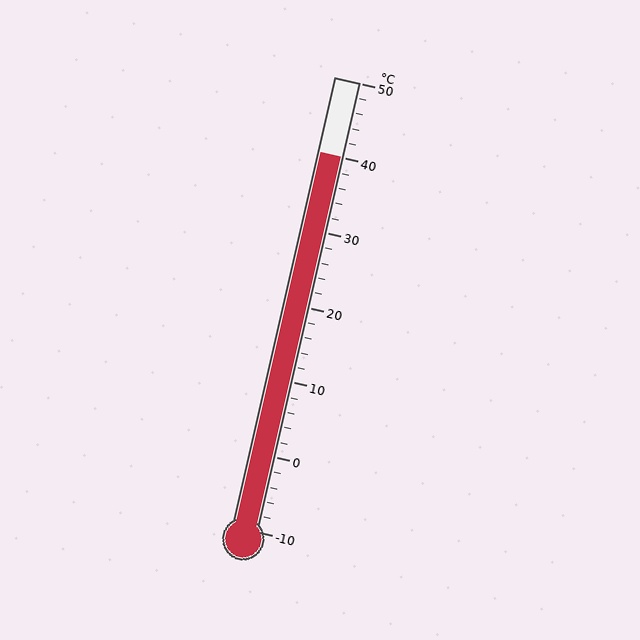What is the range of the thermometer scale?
The thermometer scale ranges from -10°C to 50°C.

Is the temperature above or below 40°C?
The temperature is at 40°C.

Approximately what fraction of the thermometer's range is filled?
The thermometer is filled to approximately 85% of its range.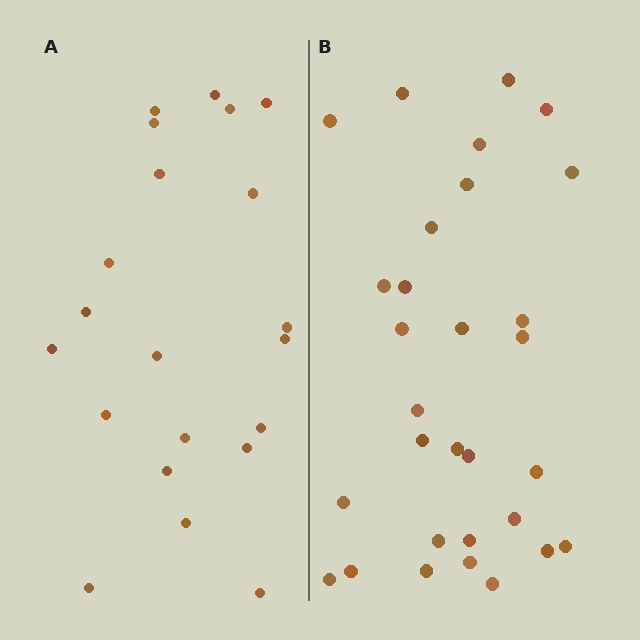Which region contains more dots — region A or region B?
Region B (the right region) has more dots.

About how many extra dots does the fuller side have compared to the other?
Region B has roughly 8 or so more dots than region A.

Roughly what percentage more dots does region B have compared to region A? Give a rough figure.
About 45% more.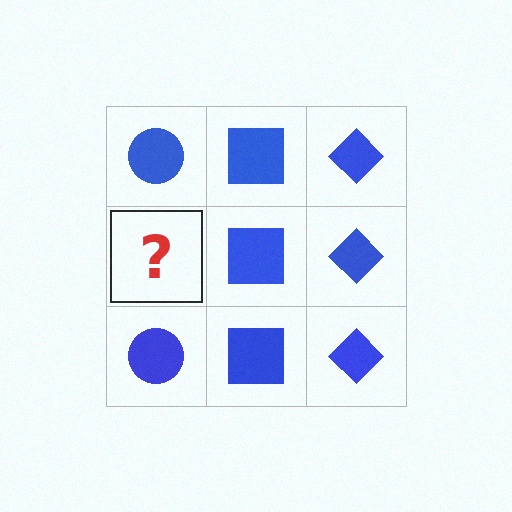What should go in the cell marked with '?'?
The missing cell should contain a blue circle.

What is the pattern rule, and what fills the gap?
The rule is that each column has a consistent shape. The gap should be filled with a blue circle.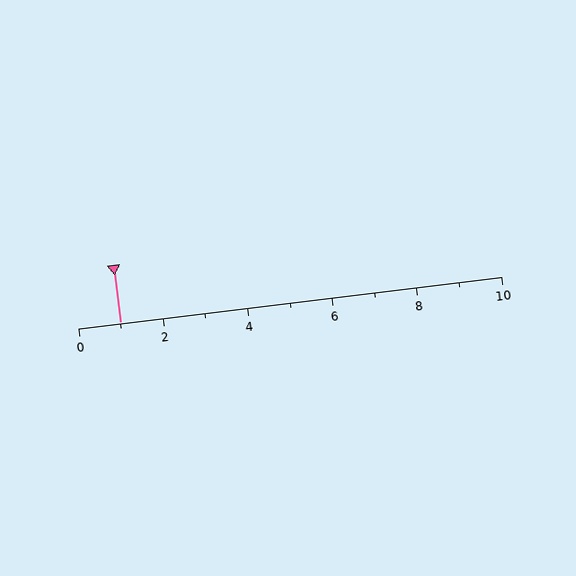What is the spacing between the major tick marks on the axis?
The major ticks are spaced 2 apart.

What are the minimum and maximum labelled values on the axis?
The axis runs from 0 to 10.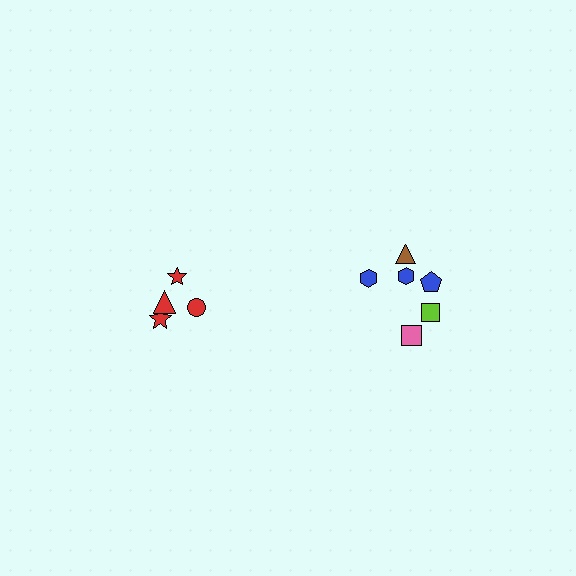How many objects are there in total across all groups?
There are 10 objects.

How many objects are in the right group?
There are 6 objects.